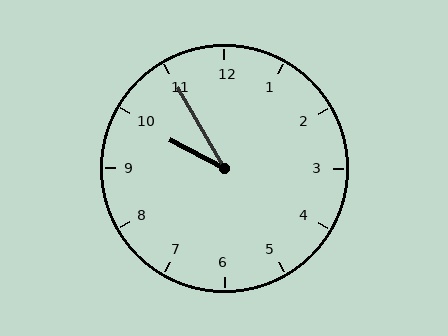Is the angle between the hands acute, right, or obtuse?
It is acute.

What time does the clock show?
9:55.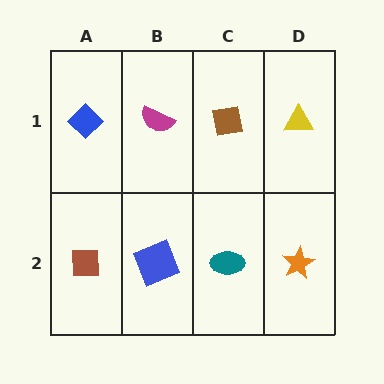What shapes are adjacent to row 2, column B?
A magenta semicircle (row 1, column B), a brown square (row 2, column A), a teal ellipse (row 2, column C).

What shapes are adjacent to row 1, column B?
A blue square (row 2, column B), a blue diamond (row 1, column A), a brown square (row 1, column C).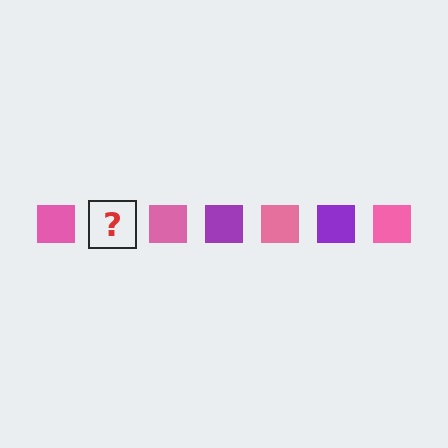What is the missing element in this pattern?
The missing element is a purple square.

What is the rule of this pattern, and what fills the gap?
The rule is that the pattern cycles through pink, purple squares. The gap should be filled with a purple square.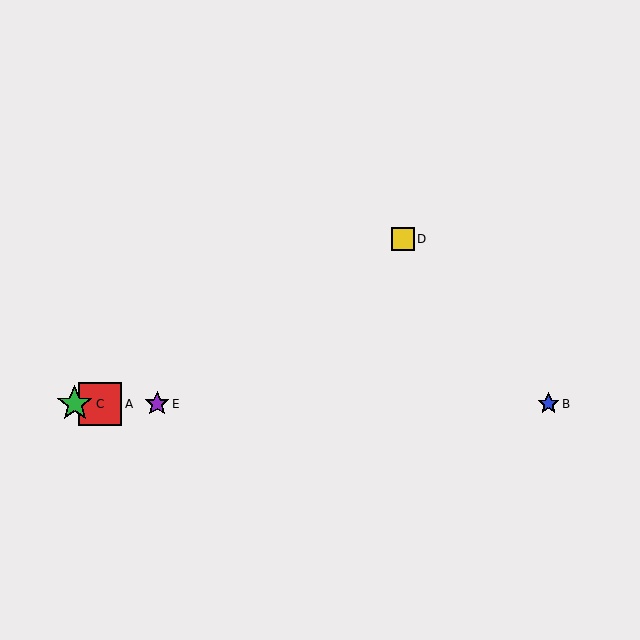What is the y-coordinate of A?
Object A is at y≈404.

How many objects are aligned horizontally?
4 objects (A, B, C, E) are aligned horizontally.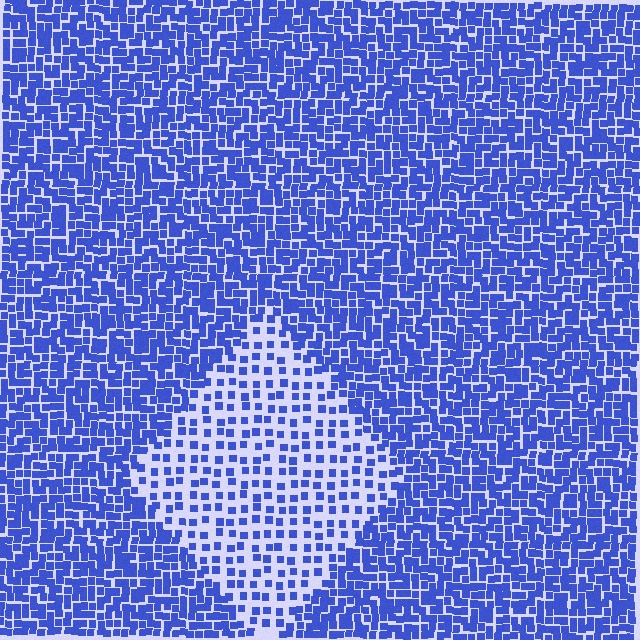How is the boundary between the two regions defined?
The boundary is defined by a change in element density (approximately 2.3x ratio). All elements are the same color, size, and shape.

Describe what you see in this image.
The image contains small blue elements arranged at two different densities. A diamond-shaped region is visible where the elements are less densely packed than the surrounding area.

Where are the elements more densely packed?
The elements are more densely packed outside the diamond boundary.